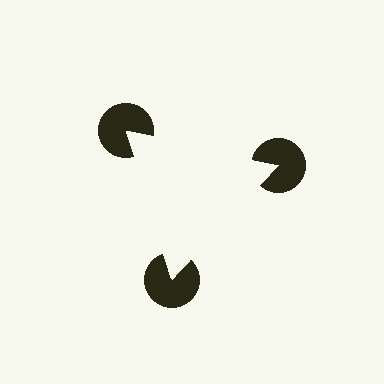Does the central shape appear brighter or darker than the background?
It typically appears slightly brighter than the background, even though no actual brightness change is drawn.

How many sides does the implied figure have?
3 sides.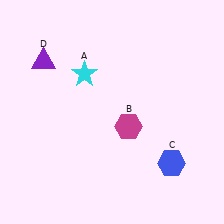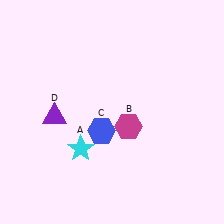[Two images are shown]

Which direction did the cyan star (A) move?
The cyan star (A) moved down.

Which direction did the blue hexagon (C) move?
The blue hexagon (C) moved left.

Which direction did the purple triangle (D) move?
The purple triangle (D) moved down.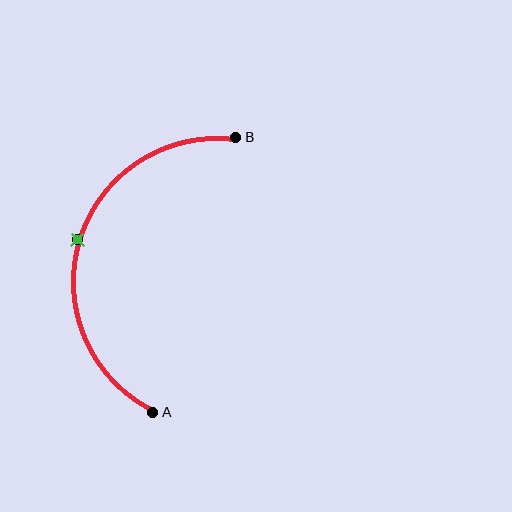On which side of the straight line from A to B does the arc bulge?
The arc bulges to the left of the straight line connecting A and B.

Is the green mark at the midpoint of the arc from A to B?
Yes. The green mark lies on the arc at equal arc-length from both A and B — it is the arc midpoint.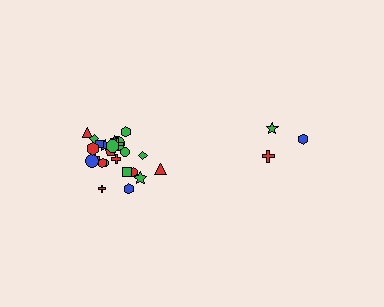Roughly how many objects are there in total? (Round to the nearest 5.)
Roughly 30 objects in total.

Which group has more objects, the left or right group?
The left group.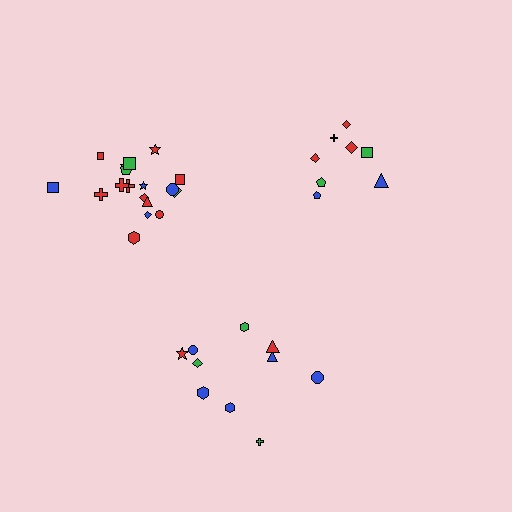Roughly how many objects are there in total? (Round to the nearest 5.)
Roughly 35 objects in total.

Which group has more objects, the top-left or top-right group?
The top-left group.